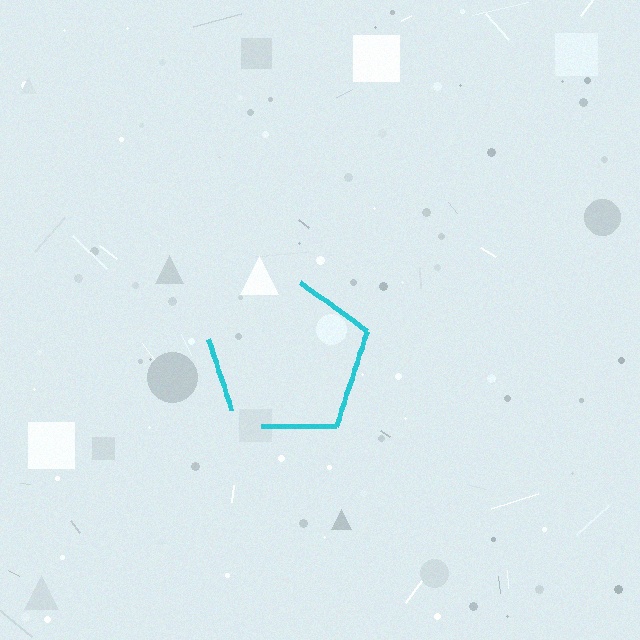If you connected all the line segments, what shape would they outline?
They would outline a pentagon.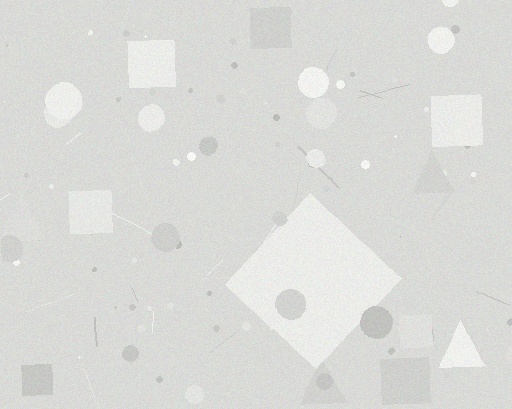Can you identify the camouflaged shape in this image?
The camouflaged shape is a diamond.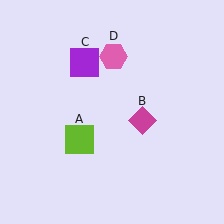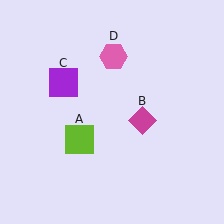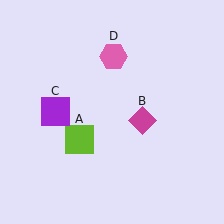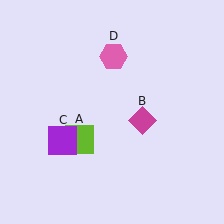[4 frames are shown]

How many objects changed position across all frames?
1 object changed position: purple square (object C).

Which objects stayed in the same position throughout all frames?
Lime square (object A) and magenta diamond (object B) and pink hexagon (object D) remained stationary.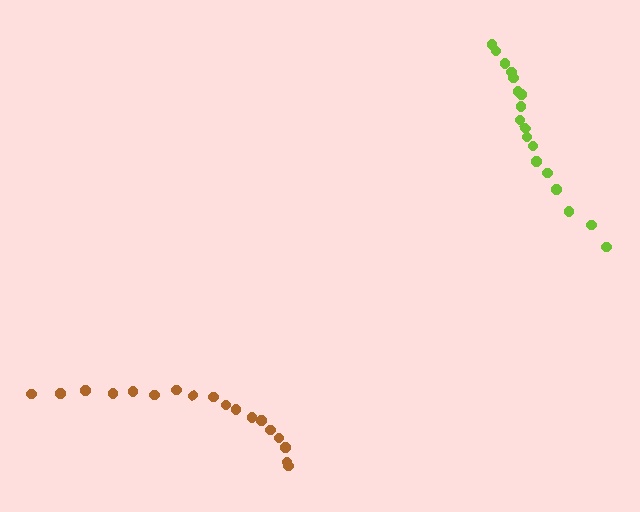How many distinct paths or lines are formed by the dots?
There are 2 distinct paths.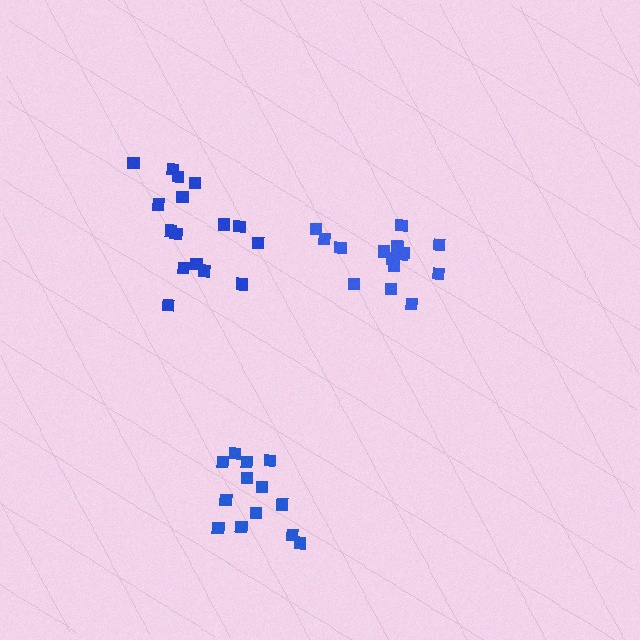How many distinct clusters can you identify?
There are 3 distinct clusters.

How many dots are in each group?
Group 1: 13 dots, Group 2: 16 dots, Group 3: 15 dots (44 total).